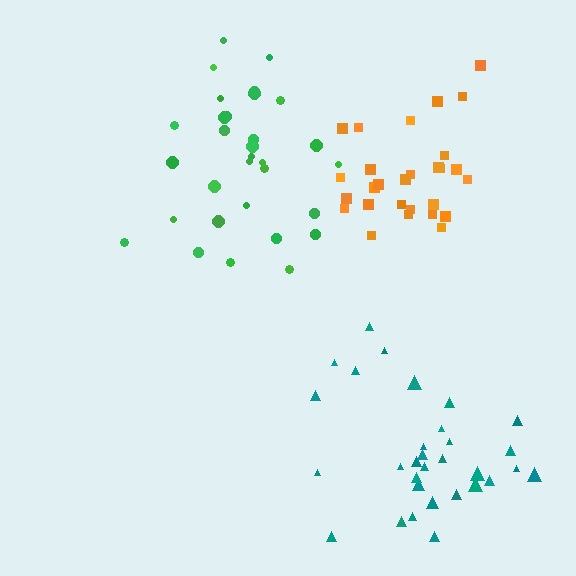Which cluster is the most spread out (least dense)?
Green.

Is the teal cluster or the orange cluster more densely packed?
Orange.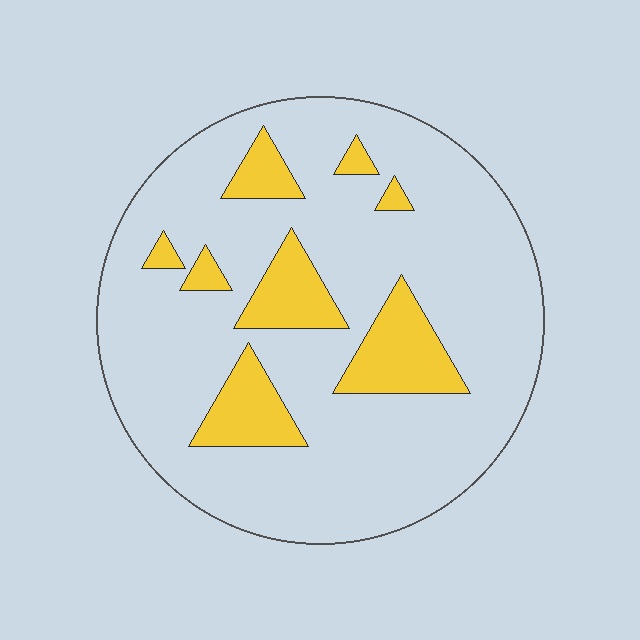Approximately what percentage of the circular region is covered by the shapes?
Approximately 20%.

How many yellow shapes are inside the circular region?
8.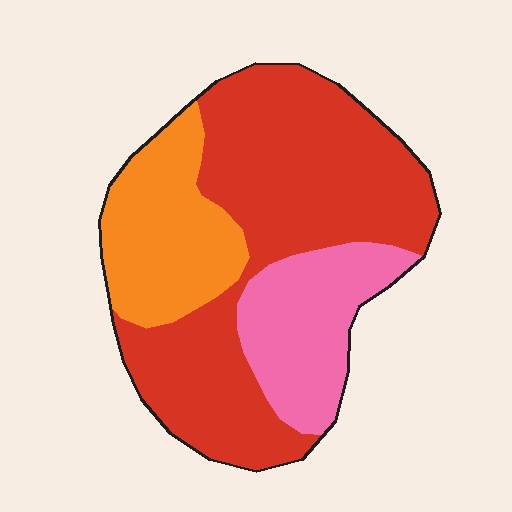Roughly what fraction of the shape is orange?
Orange takes up between a sixth and a third of the shape.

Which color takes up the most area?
Red, at roughly 55%.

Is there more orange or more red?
Red.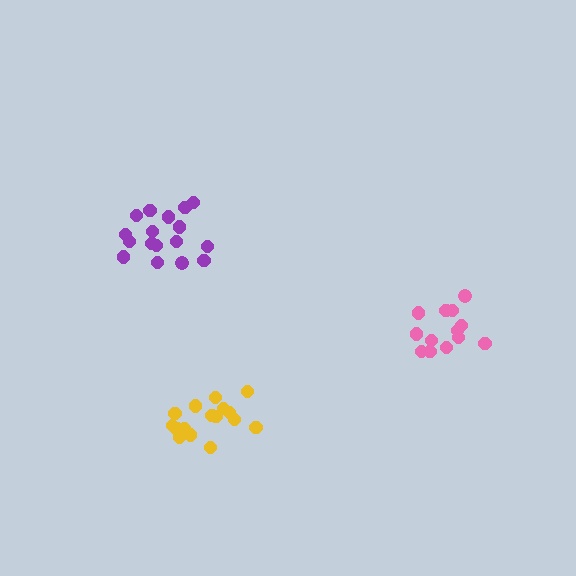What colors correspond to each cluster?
The clusters are colored: pink, yellow, purple.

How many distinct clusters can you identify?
There are 3 distinct clusters.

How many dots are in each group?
Group 1: 13 dots, Group 2: 17 dots, Group 3: 17 dots (47 total).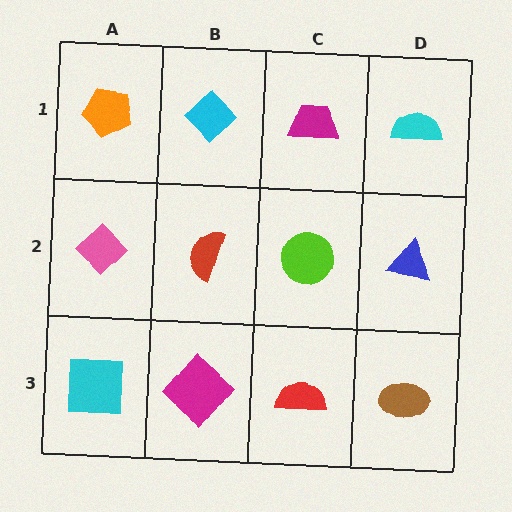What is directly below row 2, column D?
A brown ellipse.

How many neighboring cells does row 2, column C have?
4.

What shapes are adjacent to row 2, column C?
A magenta trapezoid (row 1, column C), a red semicircle (row 3, column C), a red semicircle (row 2, column B), a blue triangle (row 2, column D).